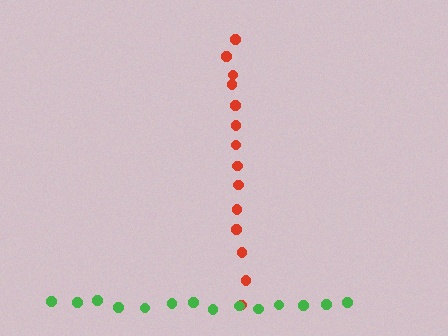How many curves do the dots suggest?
There are 2 distinct paths.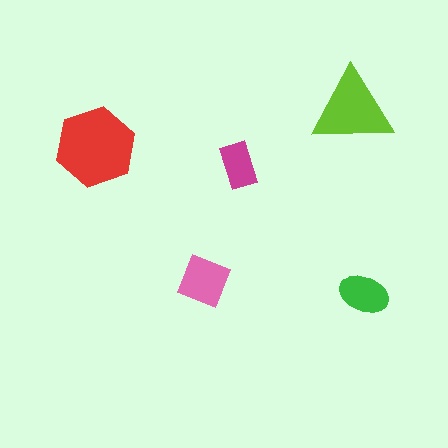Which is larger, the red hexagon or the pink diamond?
The red hexagon.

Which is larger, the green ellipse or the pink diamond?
The pink diamond.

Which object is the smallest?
The magenta rectangle.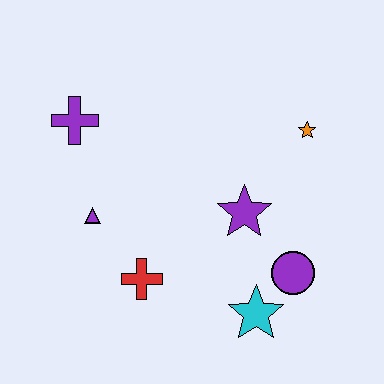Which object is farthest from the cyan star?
The purple cross is farthest from the cyan star.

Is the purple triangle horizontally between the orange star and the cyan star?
No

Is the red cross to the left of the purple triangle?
No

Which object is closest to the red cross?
The purple triangle is closest to the red cross.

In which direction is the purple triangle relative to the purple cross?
The purple triangle is below the purple cross.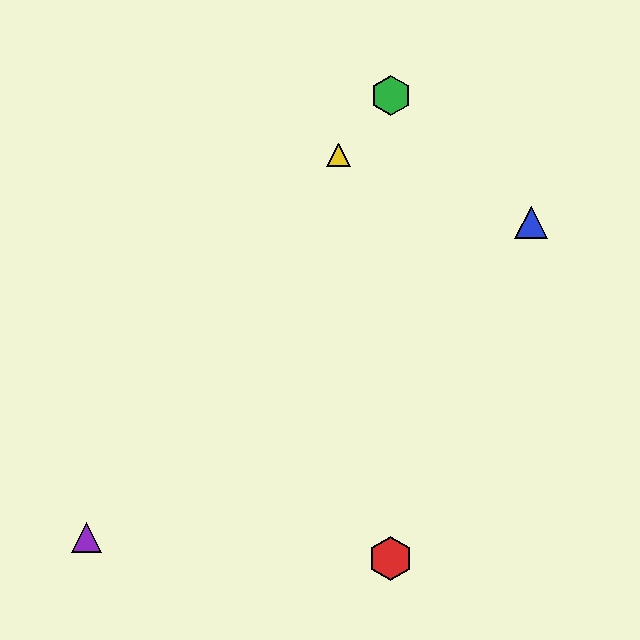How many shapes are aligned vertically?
2 shapes (the red hexagon, the green hexagon) are aligned vertically.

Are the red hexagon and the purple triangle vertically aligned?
No, the red hexagon is at x≈391 and the purple triangle is at x≈86.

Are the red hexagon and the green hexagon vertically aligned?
Yes, both are at x≈391.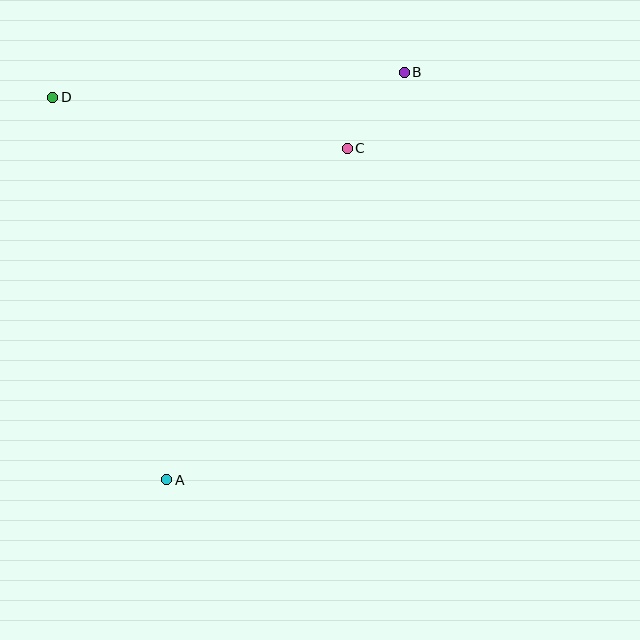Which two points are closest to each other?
Points B and C are closest to each other.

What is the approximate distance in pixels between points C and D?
The distance between C and D is approximately 299 pixels.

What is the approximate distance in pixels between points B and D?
The distance between B and D is approximately 352 pixels.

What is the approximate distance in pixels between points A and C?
The distance between A and C is approximately 377 pixels.